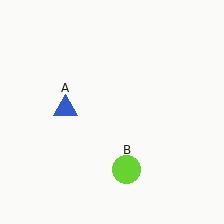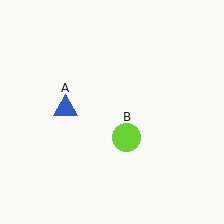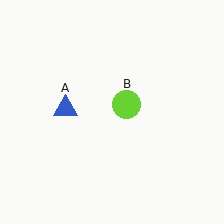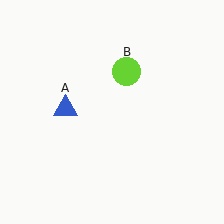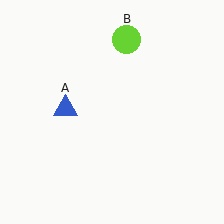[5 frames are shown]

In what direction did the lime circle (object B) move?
The lime circle (object B) moved up.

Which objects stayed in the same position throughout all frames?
Blue triangle (object A) remained stationary.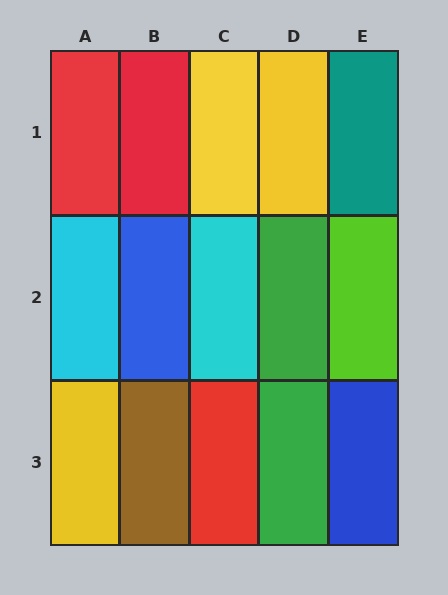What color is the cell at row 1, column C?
Yellow.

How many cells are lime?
1 cell is lime.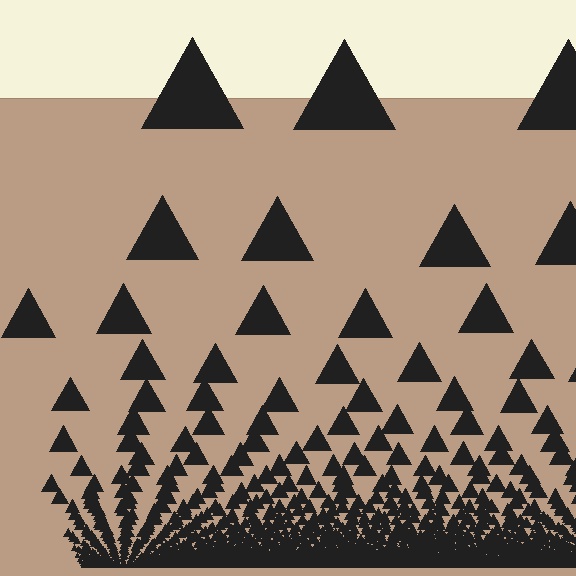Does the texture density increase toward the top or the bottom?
Density increases toward the bottom.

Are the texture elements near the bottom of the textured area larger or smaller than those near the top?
Smaller. The gradient is inverted — elements near the bottom are smaller and denser.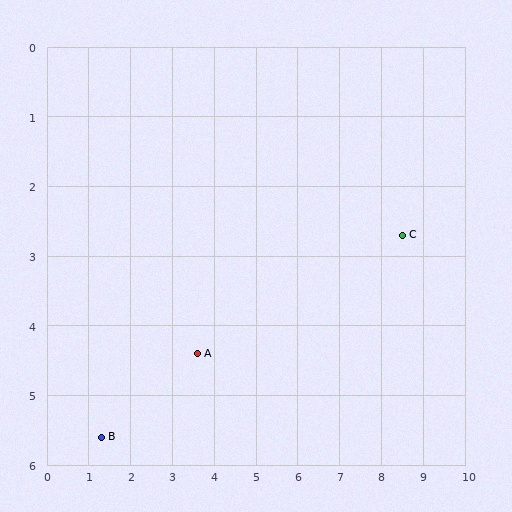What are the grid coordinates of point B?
Point B is at approximately (1.3, 5.6).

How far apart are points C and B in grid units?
Points C and B are about 7.8 grid units apart.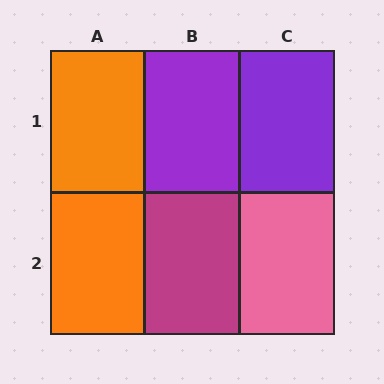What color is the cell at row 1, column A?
Orange.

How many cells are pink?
1 cell is pink.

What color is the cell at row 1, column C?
Purple.